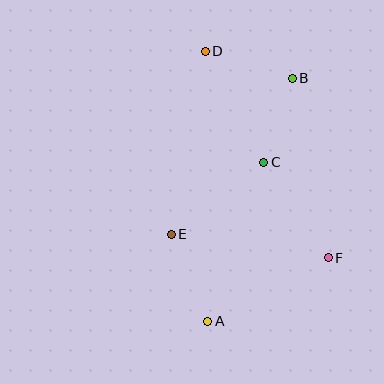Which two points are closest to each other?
Points B and C are closest to each other.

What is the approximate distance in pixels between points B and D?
The distance between B and D is approximately 91 pixels.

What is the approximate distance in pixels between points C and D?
The distance between C and D is approximately 126 pixels.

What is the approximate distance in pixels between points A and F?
The distance between A and F is approximately 136 pixels.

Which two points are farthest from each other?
Points A and D are farthest from each other.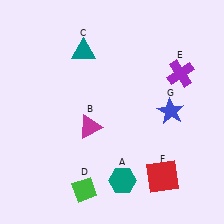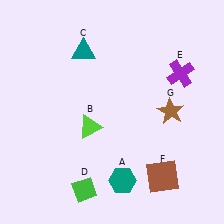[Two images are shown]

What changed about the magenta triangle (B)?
In Image 1, B is magenta. In Image 2, it changed to lime.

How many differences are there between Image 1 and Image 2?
There are 3 differences between the two images.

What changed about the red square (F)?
In Image 1, F is red. In Image 2, it changed to brown.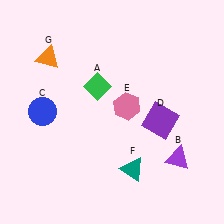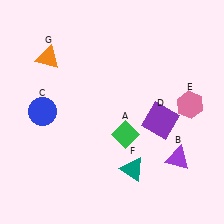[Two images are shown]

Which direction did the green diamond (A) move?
The green diamond (A) moved down.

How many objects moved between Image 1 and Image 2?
2 objects moved between the two images.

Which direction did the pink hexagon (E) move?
The pink hexagon (E) moved right.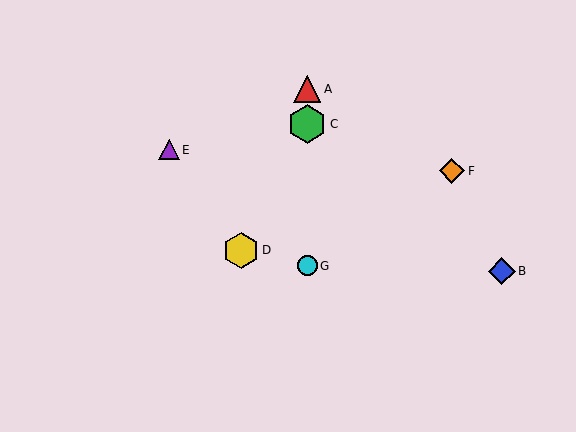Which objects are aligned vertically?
Objects A, C, G are aligned vertically.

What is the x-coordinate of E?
Object E is at x≈169.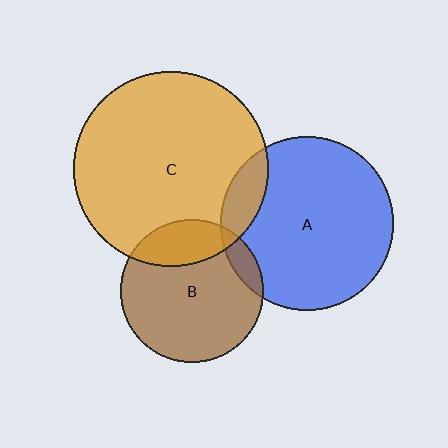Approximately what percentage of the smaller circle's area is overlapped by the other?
Approximately 20%.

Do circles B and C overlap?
Yes.